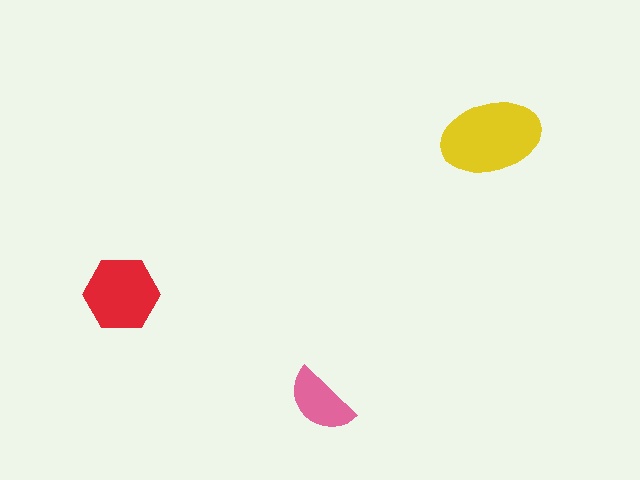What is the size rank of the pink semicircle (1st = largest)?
3rd.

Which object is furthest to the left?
The red hexagon is leftmost.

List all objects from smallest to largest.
The pink semicircle, the red hexagon, the yellow ellipse.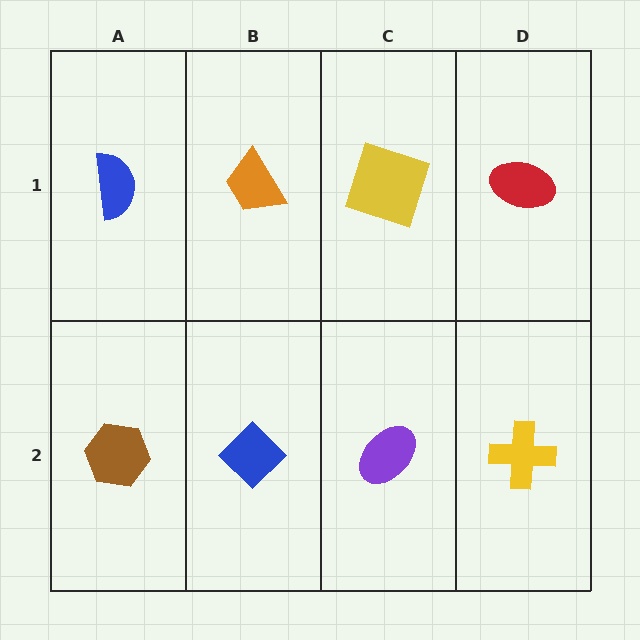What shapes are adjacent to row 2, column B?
An orange trapezoid (row 1, column B), a brown hexagon (row 2, column A), a purple ellipse (row 2, column C).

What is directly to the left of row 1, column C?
An orange trapezoid.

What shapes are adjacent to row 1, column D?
A yellow cross (row 2, column D), a yellow square (row 1, column C).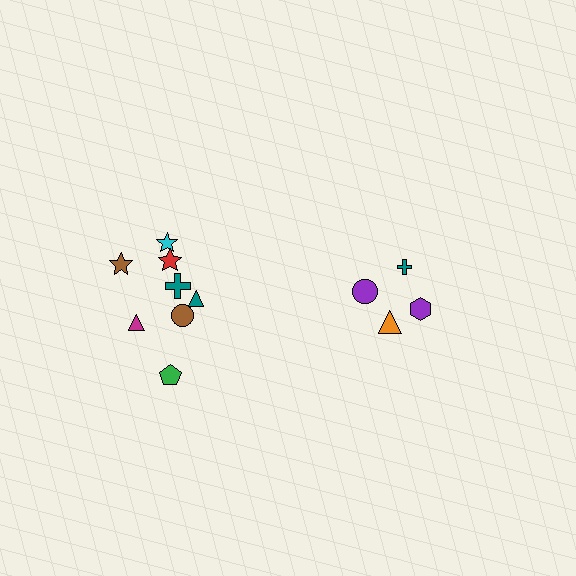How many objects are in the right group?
There are 4 objects.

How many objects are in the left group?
There are 8 objects.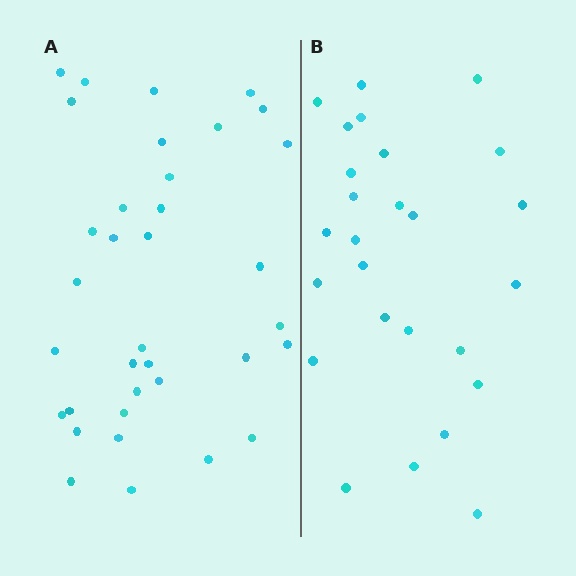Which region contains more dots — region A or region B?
Region A (the left region) has more dots.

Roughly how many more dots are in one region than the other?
Region A has roughly 8 or so more dots than region B.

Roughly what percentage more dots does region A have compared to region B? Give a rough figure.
About 35% more.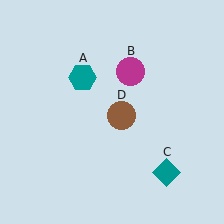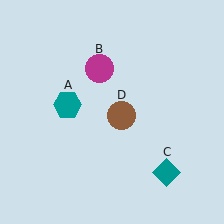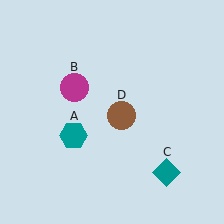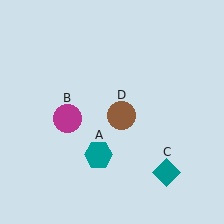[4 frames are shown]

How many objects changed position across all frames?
2 objects changed position: teal hexagon (object A), magenta circle (object B).